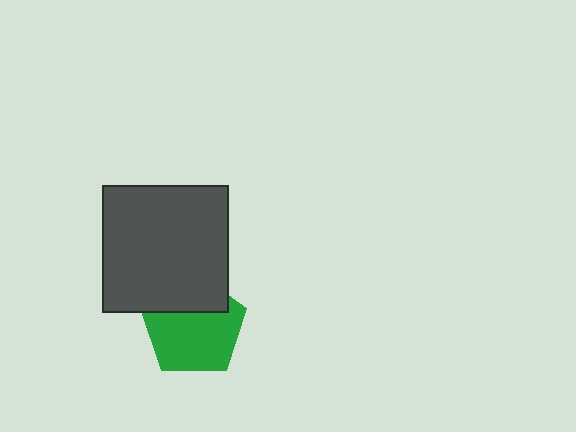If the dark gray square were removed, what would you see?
You would see the complete green pentagon.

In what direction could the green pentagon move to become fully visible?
The green pentagon could move down. That would shift it out from behind the dark gray square entirely.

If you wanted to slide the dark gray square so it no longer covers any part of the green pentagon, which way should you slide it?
Slide it up — that is the most direct way to separate the two shapes.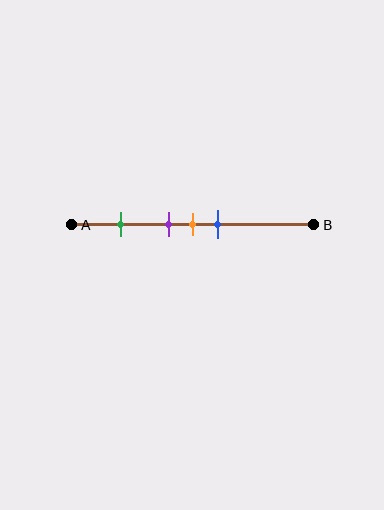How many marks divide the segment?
There are 4 marks dividing the segment.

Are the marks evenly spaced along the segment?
No, the marks are not evenly spaced.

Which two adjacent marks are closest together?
The purple and orange marks are the closest adjacent pair.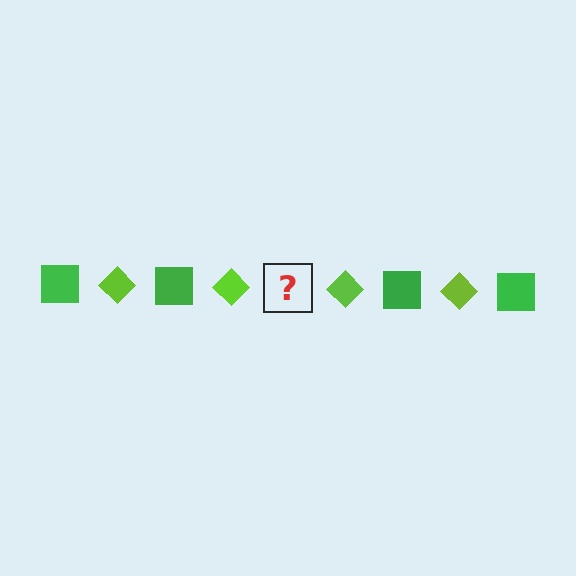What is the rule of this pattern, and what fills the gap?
The rule is that the pattern alternates between green square and lime diamond. The gap should be filled with a green square.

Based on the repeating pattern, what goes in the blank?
The blank should be a green square.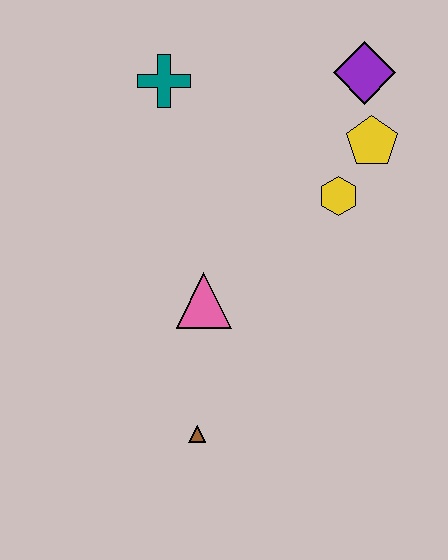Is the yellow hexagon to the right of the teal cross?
Yes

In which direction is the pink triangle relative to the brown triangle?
The pink triangle is above the brown triangle.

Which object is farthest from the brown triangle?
The purple diamond is farthest from the brown triangle.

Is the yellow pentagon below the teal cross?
Yes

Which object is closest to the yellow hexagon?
The yellow pentagon is closest to the yellow hexagon.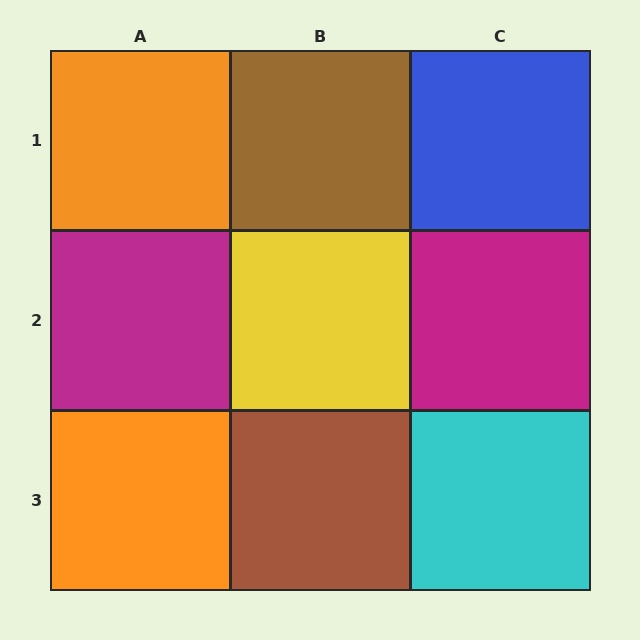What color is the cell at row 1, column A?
Orange.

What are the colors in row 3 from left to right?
Orange, brown, cyan.